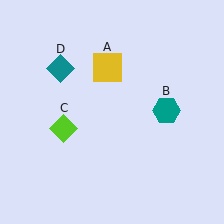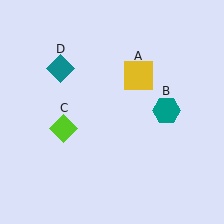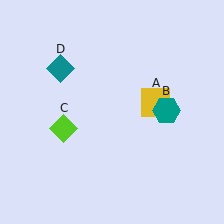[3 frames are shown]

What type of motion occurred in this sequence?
The yellow square (object A) rotated clockwise around the center of the scene.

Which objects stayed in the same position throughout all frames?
Teal hexagon (object B) and lime diamond (object C) and teal diamond (object D) remained stationary.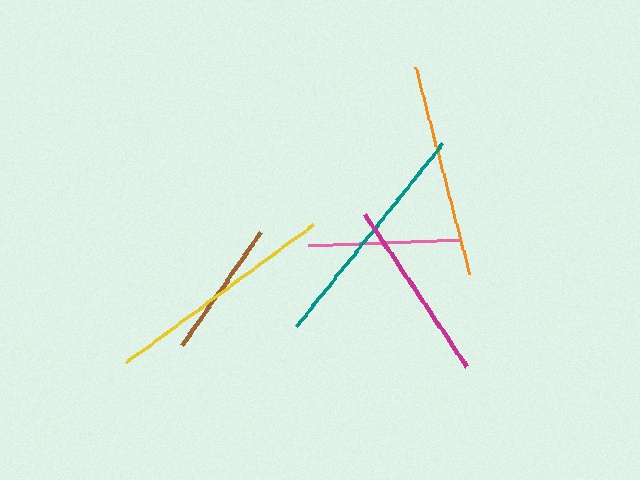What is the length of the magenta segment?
The magenta segment is approximately 183 pixels long.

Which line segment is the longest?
The teal line is the longest at approximately 234 pixels.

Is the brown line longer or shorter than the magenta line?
The magenta line is longer than the brown line.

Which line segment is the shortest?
The brown line is the shortest at approximately 138 pixels.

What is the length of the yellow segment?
The yellow segment is approximately 233 pixels long.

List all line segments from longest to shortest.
From longest to shortest: teal, yellow, orange, magenta, pink, brown.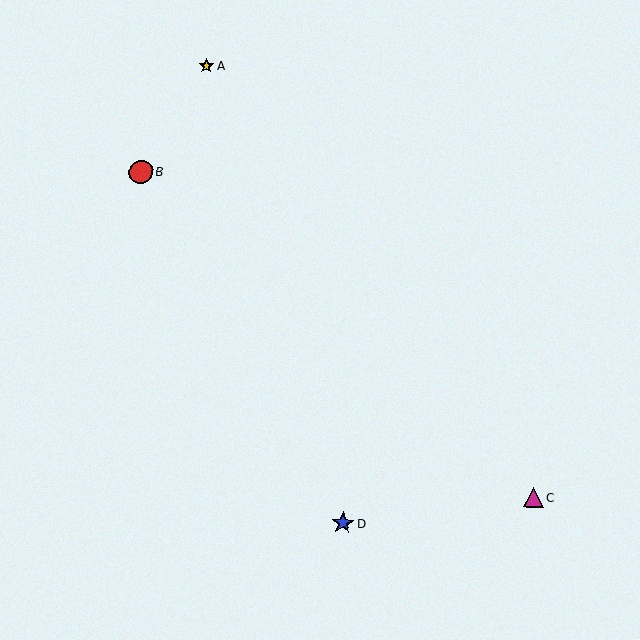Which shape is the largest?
The red circle (labeled B) is the largest.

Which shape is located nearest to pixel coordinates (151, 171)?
The red circle (labeled B) at (141, 172) is nearest to that location.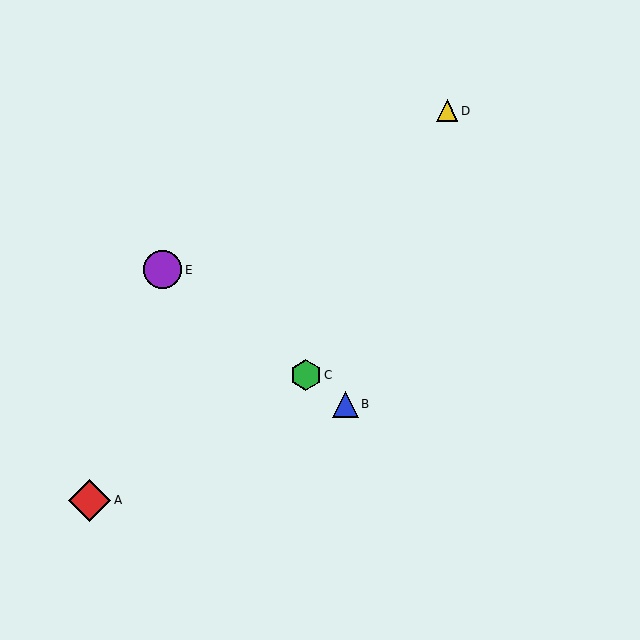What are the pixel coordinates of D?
Object D is at (447, 111).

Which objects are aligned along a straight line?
Objects B, C, E are aligned along a straight line.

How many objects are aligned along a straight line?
3 objects (B, C, E) are aligned along a straight line.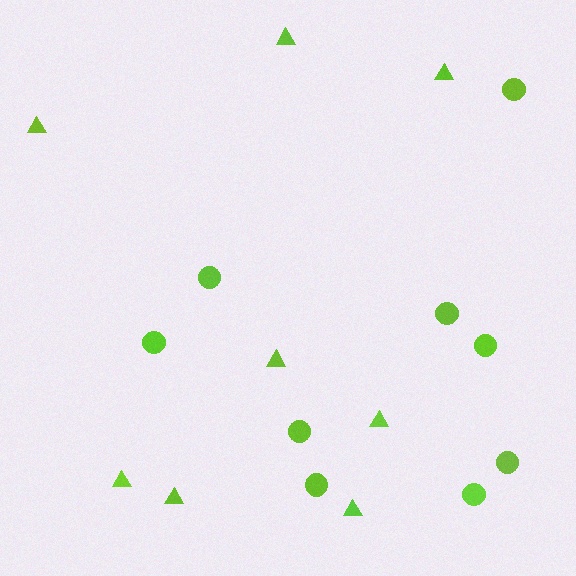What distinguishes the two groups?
There are 2 groups: one group of circles (9) and one group of triangles (8).